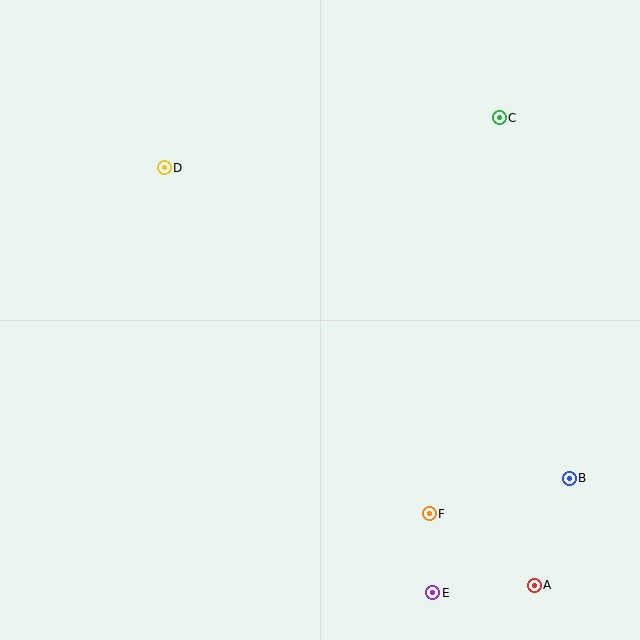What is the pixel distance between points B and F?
The distance between B and F is 144 pixels.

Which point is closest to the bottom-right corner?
Point A is closest to the bottom-right corner.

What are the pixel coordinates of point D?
Point D is at (164, 168).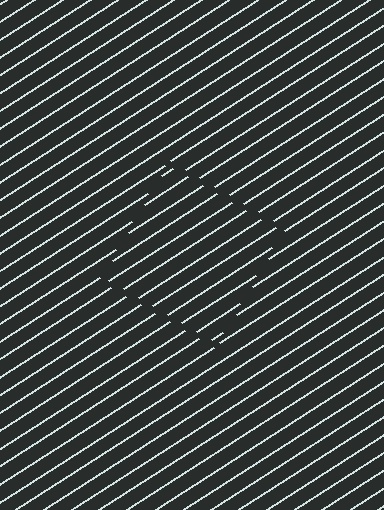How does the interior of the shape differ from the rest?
The interior of the shape contains the same grating, shifted by half a period — the contour is defined by the phase discontinuity where line-ends from the inner and outer gratings abut.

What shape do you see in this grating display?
An illusory square. The interior of the shape contains the same grating, shifted by half a period — the contour is defined by the phase discontinuity where line-ends from the inner and outer gratings abut.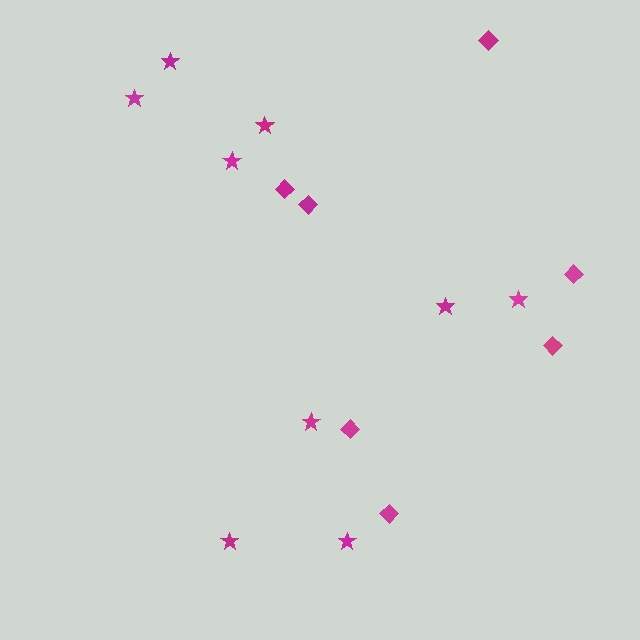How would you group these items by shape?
There are 2 groups: one group of stars (9) and one group of diamonds (7).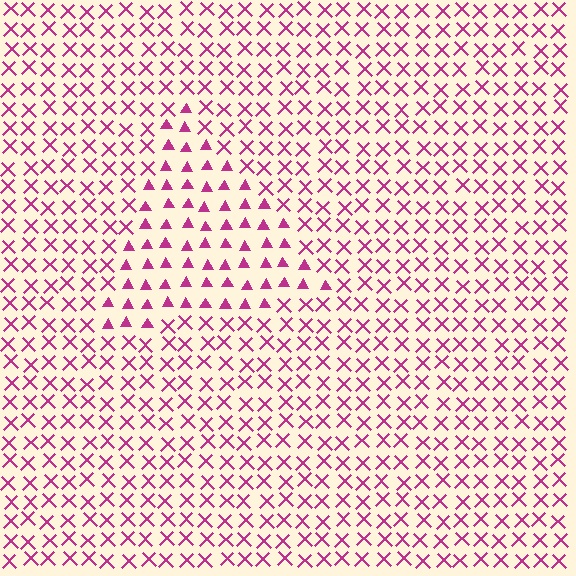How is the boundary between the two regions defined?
The boundary is defined by a change in element shape: triangles inside vs. X marks outside. All elements share the same color and spacing.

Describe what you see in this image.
The image is filled with small magenta elements arranged in a uniform grid. A triangle-shaped region contains triangles, while the surrounding area contains X marks. The boundary is defined purely by the change in element shape.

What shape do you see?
I see a triangle.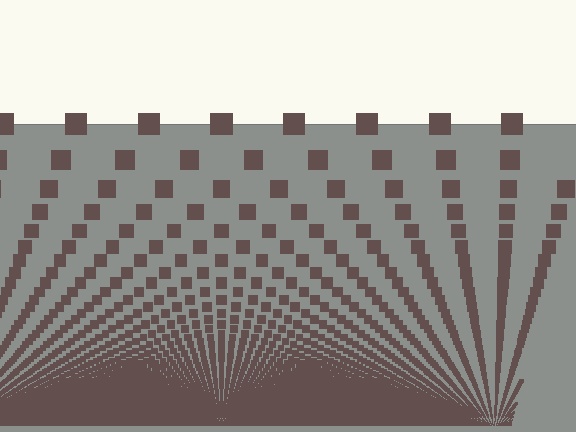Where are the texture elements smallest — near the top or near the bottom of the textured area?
Near the bottom.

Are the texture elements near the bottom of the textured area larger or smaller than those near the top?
Smaller. The gradient is inverted — elements near the bottom are smaller and denser.